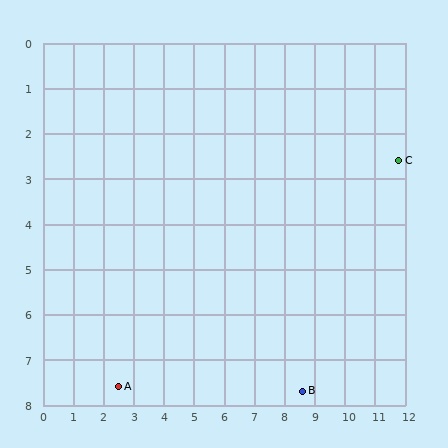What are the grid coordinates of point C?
Point C is at approximately (11.8, 2.6).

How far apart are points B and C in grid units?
Points B and C are about 6.0 grid units apart.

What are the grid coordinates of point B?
Point B is at approximately (8.6, 7.7).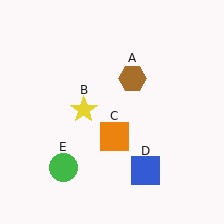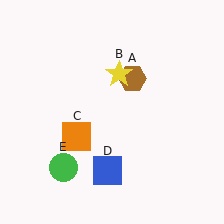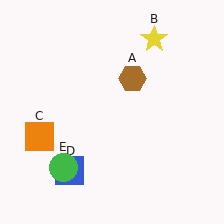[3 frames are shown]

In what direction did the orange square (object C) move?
The orange square (object C) moved left.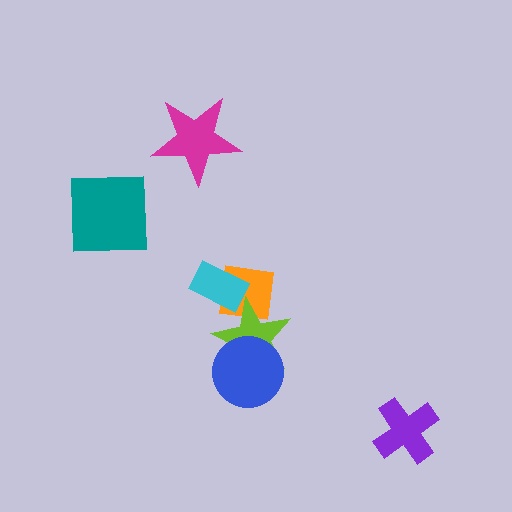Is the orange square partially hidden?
Yes, it is partially covered by another shape.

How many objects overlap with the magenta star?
0 objects overlap with the magenta star.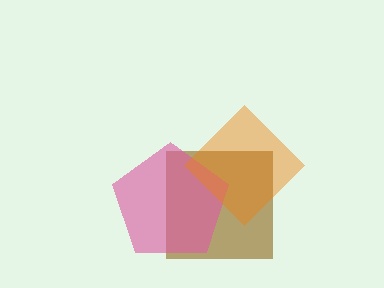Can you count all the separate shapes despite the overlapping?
Yes, there are 3 separate shapes.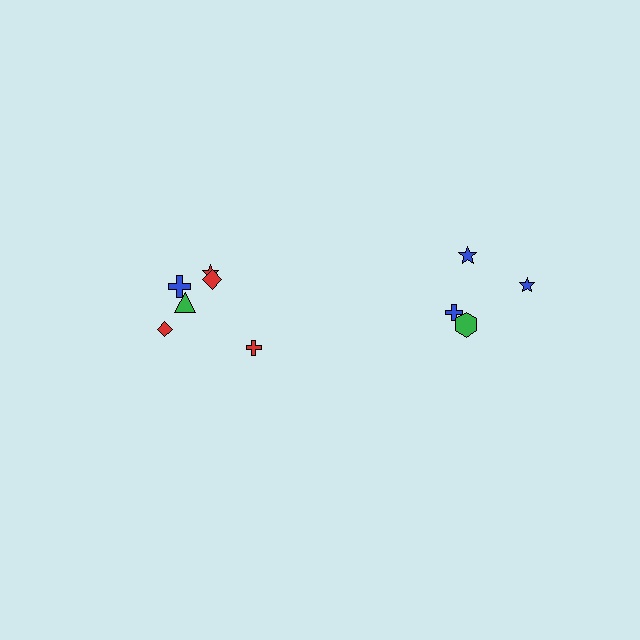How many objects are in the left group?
There are 6 objects.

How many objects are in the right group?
There are 4 objects.